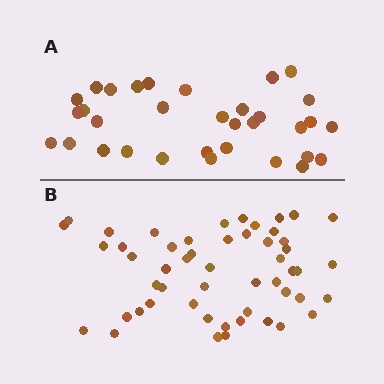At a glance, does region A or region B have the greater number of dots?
Region B (the bottom region) has more dots.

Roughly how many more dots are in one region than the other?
Region B has approximately 20 more dots than region A.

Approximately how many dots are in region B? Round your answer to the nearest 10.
About 50 dots. (The exact count is 52, which rounds to 50.)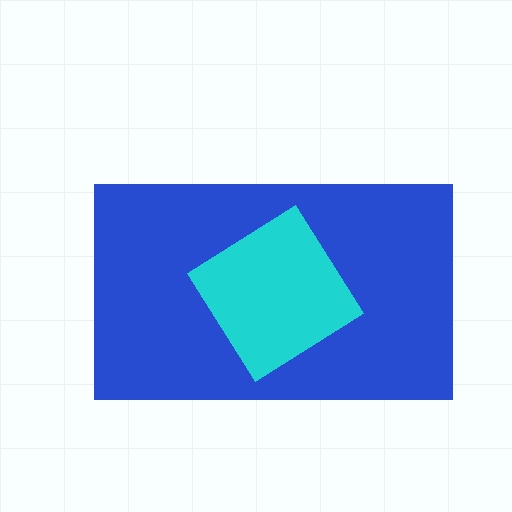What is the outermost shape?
The blue rectangle.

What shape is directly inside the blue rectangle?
The cyan diamond.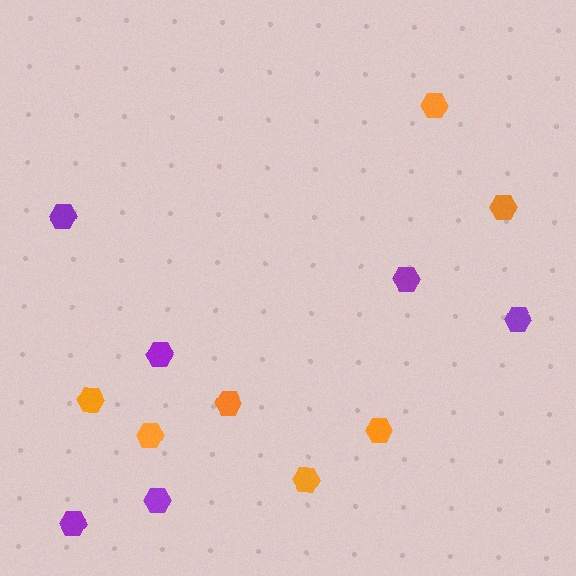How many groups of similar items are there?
There are 2 groups: one group of purple hexagons (6) and one group of orange hexagons (7).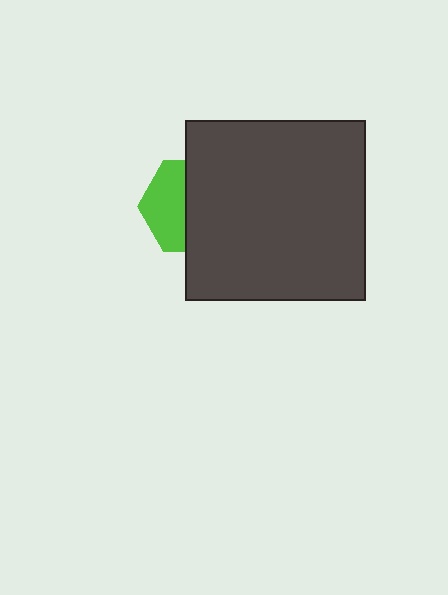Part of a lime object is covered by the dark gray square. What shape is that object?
It is a hexagon.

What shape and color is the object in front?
The object in front is a dark gray square.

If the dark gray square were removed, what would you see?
You would see the complete lime hexagon.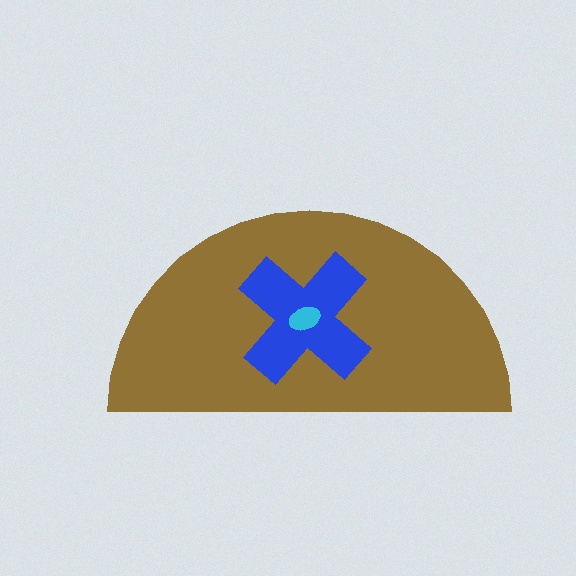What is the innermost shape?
The cyan ellipse.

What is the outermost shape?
The brown semicircle.